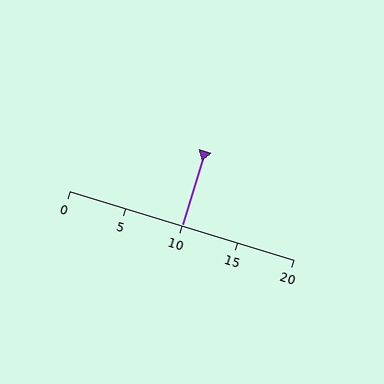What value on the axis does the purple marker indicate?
The marker indicates approximately 10.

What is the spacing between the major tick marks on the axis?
The major ticks are spaced 5 apart.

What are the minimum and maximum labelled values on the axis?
The axis runs from 0 to 20.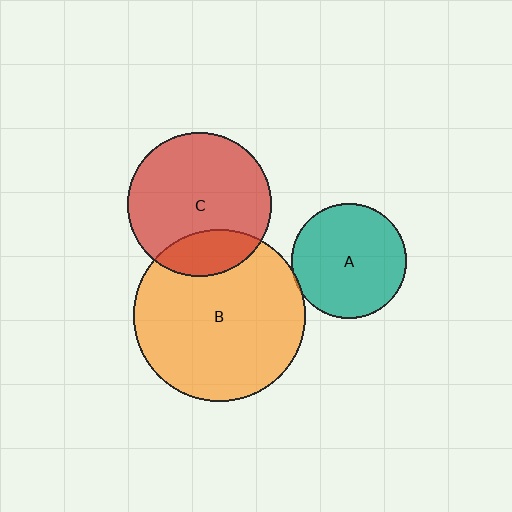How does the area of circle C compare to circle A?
Approximately 1.6 times.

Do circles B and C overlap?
Yes.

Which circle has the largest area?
Circle B (orange).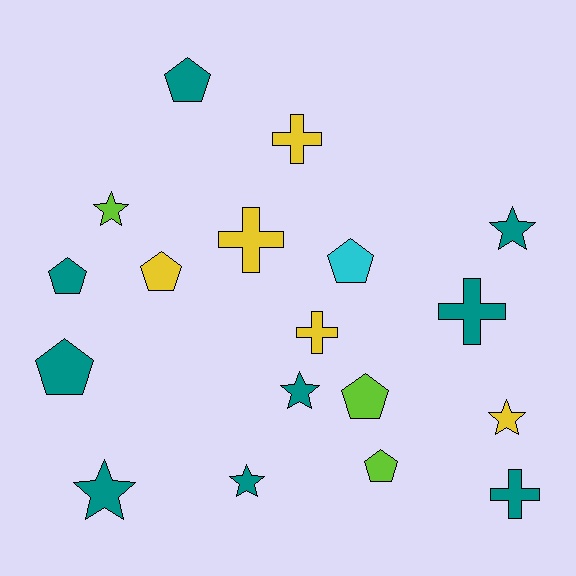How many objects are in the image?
There are 18 objects.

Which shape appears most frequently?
Pentagon, with 7 objects.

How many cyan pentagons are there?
There is 1 cyan pentagon.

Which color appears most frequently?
Teal, with 9 objects.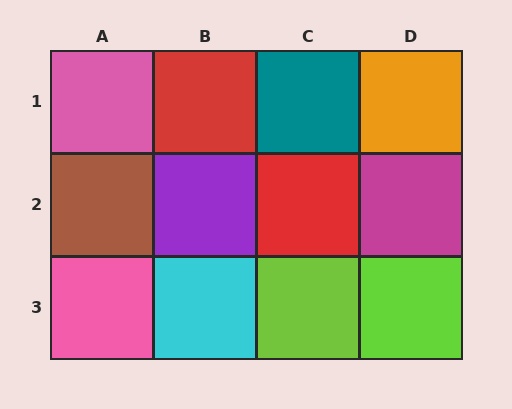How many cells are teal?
1 cell is teal.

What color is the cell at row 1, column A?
Pink.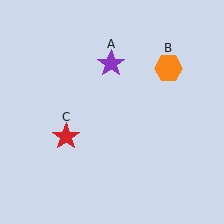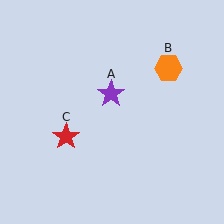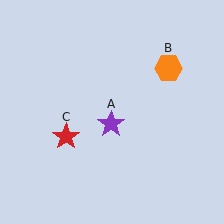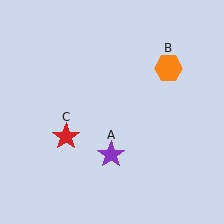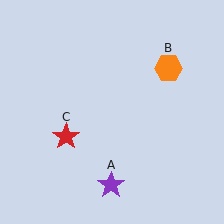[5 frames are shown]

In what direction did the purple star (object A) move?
The purple star (object A) moved down.